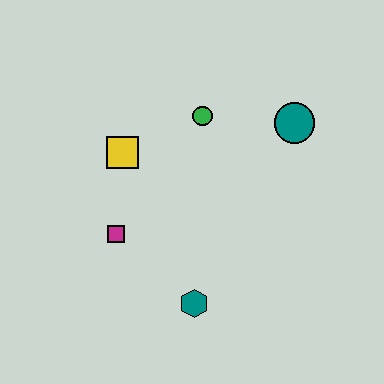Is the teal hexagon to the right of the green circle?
No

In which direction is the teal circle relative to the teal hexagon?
The teal circle is above the teal hexagon.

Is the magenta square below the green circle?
Yes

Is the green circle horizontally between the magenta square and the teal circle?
Yes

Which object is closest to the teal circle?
The green circle is closest to the teal circle.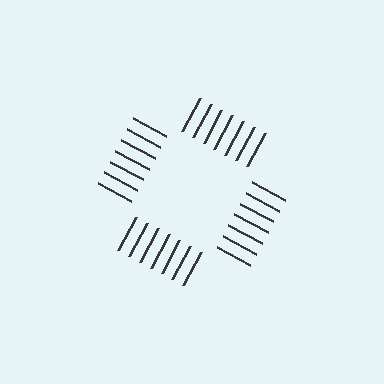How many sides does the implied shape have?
4 sides — the line-ends trace a square.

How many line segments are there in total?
28 — 7 along each of the 4 edges.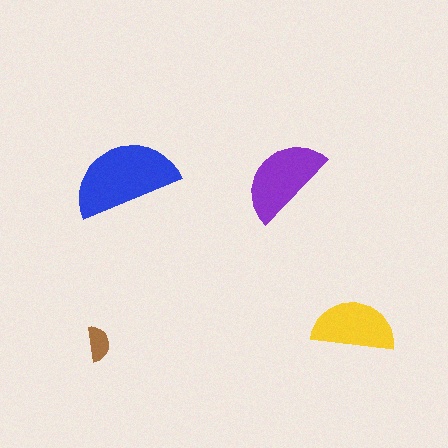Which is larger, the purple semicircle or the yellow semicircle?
The purple one.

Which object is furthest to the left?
The brown semicircle is leftmost.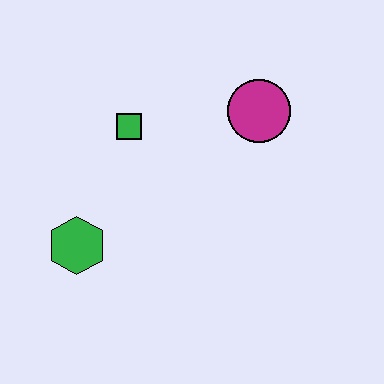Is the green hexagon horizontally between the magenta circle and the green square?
No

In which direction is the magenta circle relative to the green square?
The magenta circle is to the right of the green square.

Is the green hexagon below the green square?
Yes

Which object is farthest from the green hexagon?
The magenta circle is farthest from the green hexagon.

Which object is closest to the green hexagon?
The green square is closest to the green hexagon.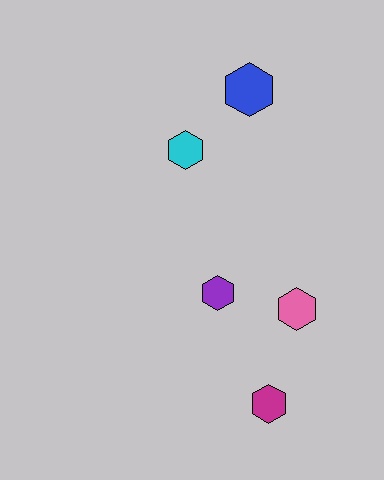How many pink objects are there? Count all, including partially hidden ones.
There is 1 pink object.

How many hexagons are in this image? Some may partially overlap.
There are 5 hexagons.